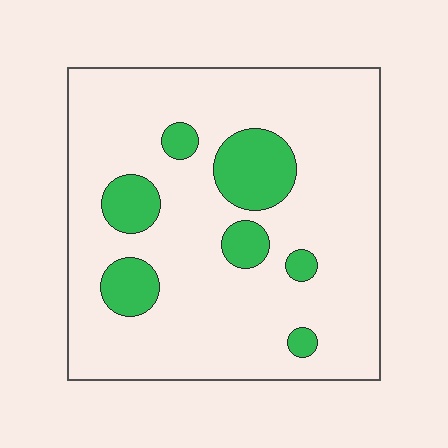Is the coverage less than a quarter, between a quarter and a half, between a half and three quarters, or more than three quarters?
Less than a quarter.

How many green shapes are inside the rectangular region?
7.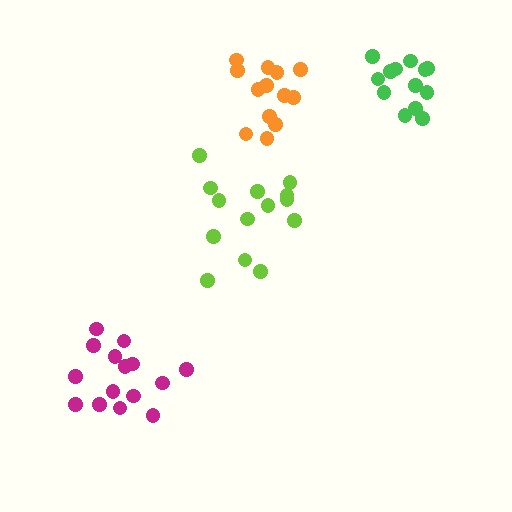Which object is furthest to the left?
The magenta cluster is leftmost.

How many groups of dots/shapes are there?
There are 4 groups.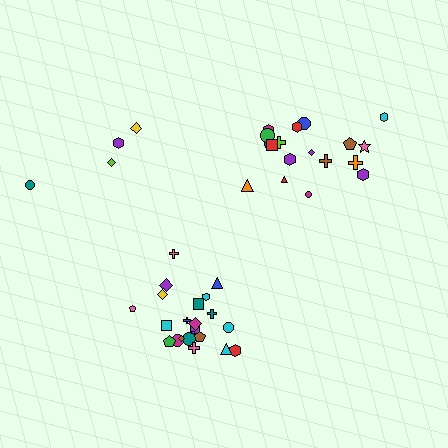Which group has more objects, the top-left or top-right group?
The top-right group.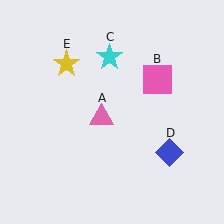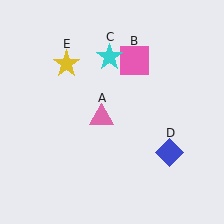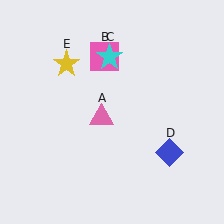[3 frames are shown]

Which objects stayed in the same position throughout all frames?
Pink triangle (object A) and cyan star (object C) and blue diamond (object D) and yellow star (object E) remained stationary.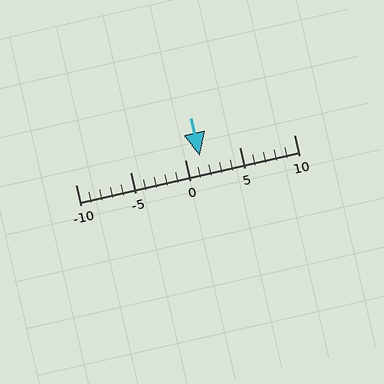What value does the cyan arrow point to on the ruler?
The cyan arrow points to approximately 1.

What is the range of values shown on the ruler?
The ruler shows values from -10 to 10.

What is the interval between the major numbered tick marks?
The major tick marks are spaced 5 units apart.